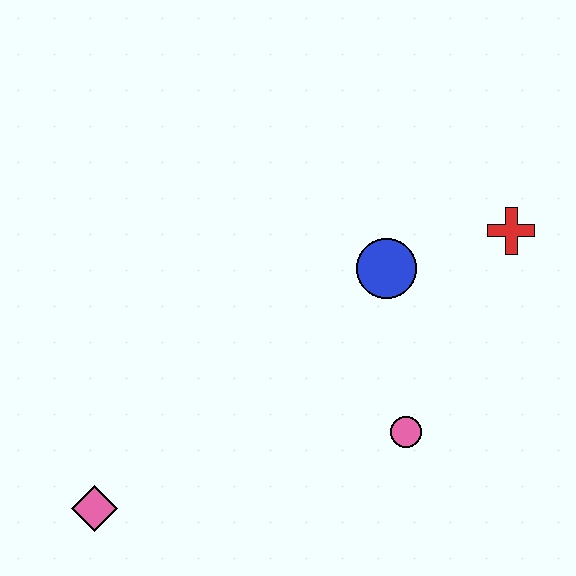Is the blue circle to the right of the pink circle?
No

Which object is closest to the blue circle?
The red cross is closest to the blue circle.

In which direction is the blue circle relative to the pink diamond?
The blue circle is to the right of the pink diamond.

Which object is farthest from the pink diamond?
The red cross is farthest from the pink diamond.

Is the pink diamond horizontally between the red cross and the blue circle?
No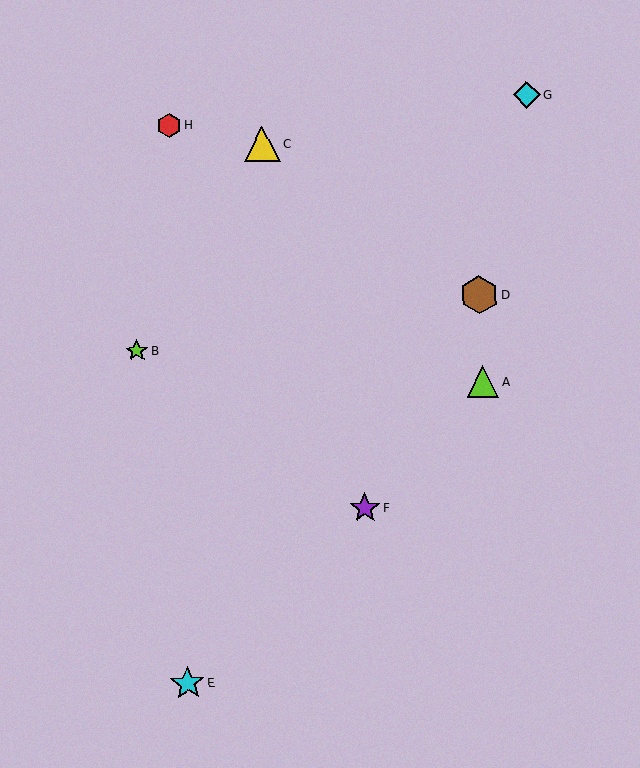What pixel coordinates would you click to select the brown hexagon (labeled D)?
Click at (479, 295) to select the brown hexagon D.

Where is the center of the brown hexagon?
The center of the brown hexagon is at (479, 295).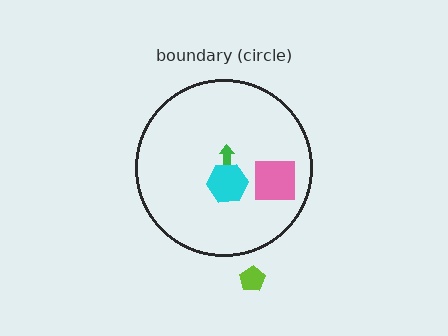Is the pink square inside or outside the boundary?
Inside.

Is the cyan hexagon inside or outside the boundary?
Inside.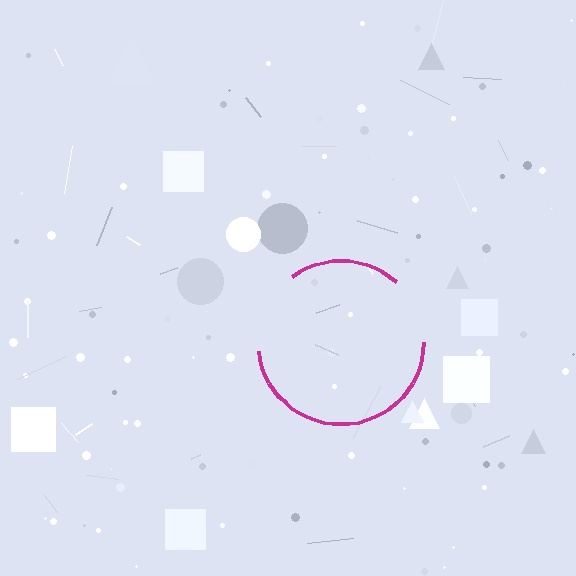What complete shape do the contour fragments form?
The contour fragments form a circle.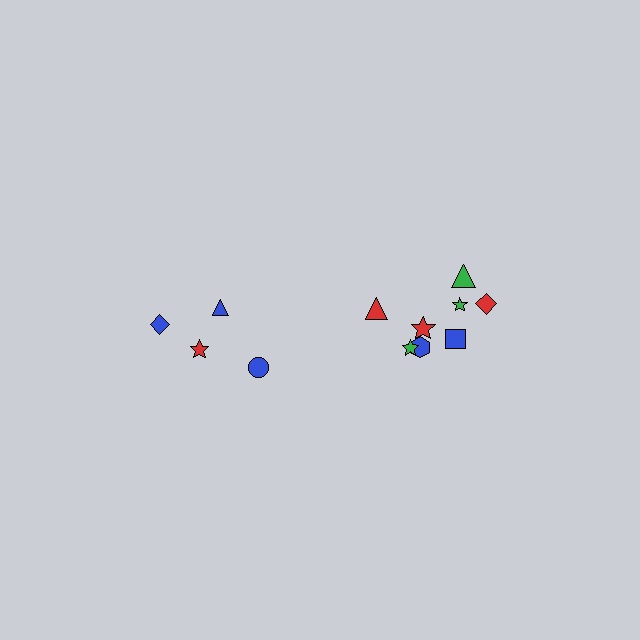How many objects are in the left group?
There are 4 objects.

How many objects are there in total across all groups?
There are 12 objects.